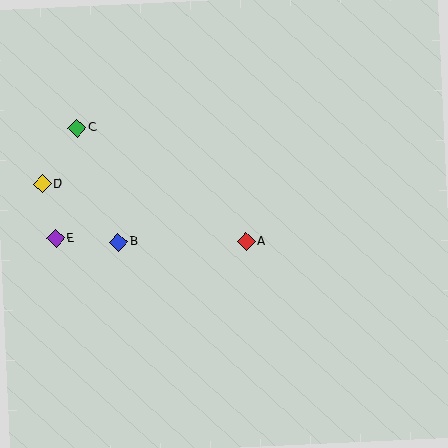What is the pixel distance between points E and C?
The distance between E and C is 112 pixels.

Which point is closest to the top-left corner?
Point C is closest to the top-left corner.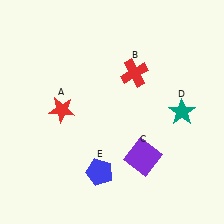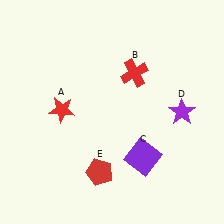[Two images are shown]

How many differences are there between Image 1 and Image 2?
There are 2 differences between the two images.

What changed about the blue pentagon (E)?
In Image 1, E is blue. In Image 2, it changed to red.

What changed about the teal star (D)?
In Image 1, D is teal. In Image 2, it changed to purple.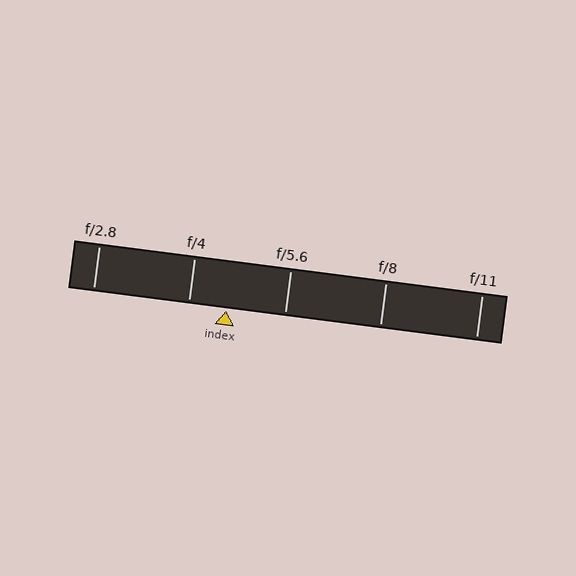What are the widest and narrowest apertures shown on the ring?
The widest aperture shown is f/2.8 and the narrowest is f/11.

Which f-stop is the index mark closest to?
The index mark is closest to f/4.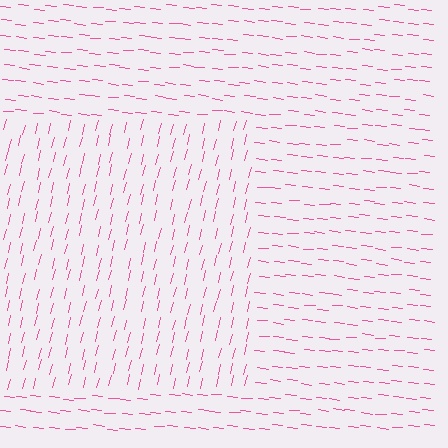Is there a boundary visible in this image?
Yes, there is a texture boundary formed by a change in line orientation.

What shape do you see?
I see a rectangle.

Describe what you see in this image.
The image is filled with small pink line segments. A rectangle region in the image has lines oriented differently from the surrounding lines, creating a visible texture boundary.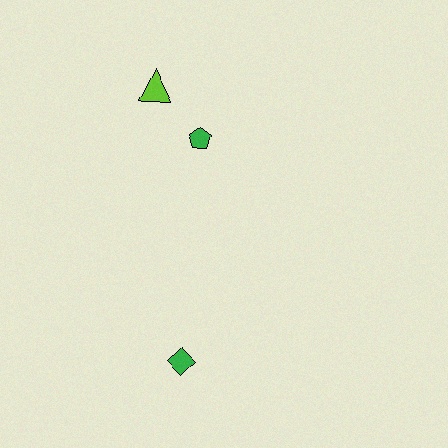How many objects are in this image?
There are 3 objects.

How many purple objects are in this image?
There are no purple objects.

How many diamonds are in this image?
There is 1 diamond.